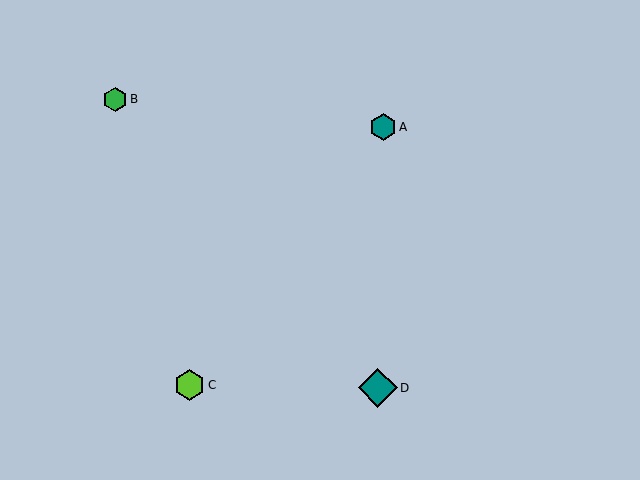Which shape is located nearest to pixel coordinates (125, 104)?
The green hexagon (labeled B) at (115, 99) is nearest to that location.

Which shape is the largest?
The teal diamond (labeled D) is the largest.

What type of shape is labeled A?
Shape A is a teal hexagon.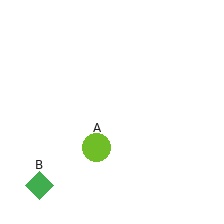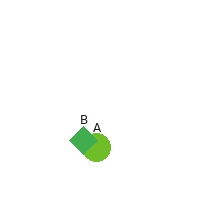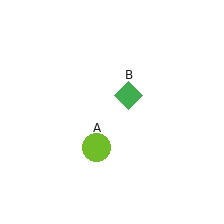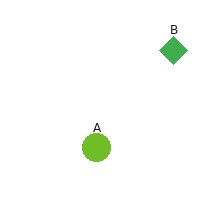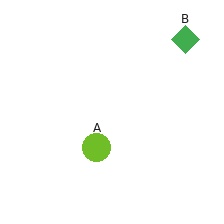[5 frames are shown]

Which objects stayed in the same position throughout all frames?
Lime circle (object A) remained stationary.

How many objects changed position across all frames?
1 object changed position: green diamond (object B).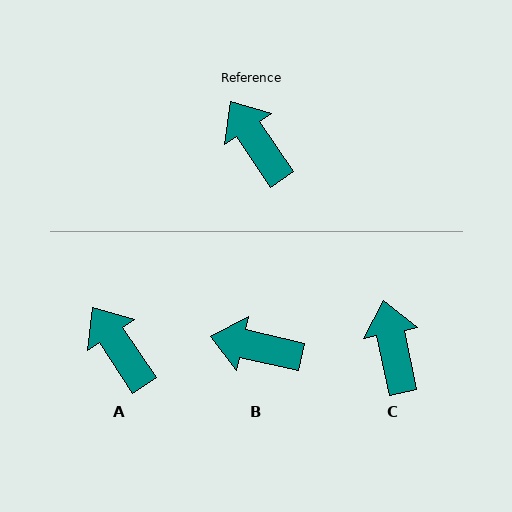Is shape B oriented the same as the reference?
No, it is off by about 43 degrees.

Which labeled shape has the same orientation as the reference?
A.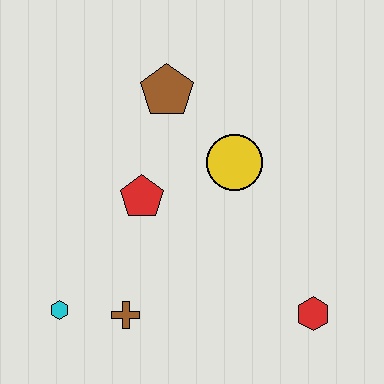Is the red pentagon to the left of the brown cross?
No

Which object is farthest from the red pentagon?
The red hexagon is farthest from the red pentagon.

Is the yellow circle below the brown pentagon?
Yes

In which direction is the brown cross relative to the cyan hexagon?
The brown cross is to the right of the cyan hexagon.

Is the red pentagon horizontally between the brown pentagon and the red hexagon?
No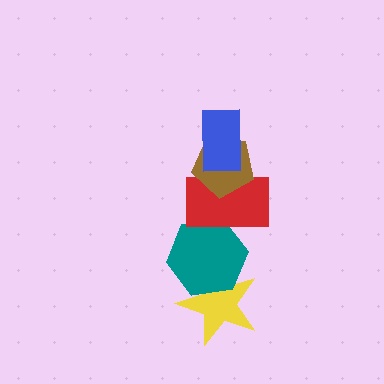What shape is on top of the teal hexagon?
The red rectangle is on top of the teal hexagon.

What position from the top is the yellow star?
The yellow star is 5th from the top.